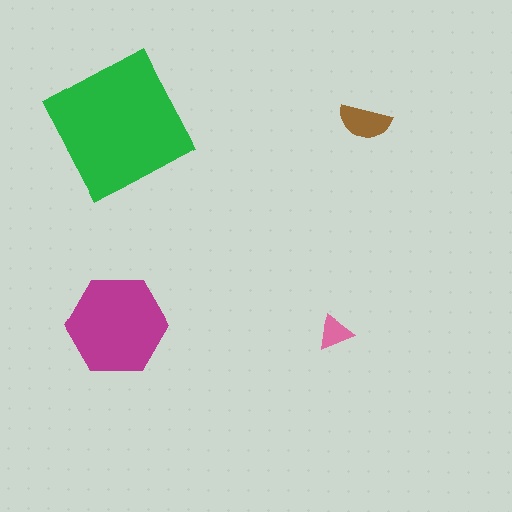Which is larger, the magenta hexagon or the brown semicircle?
The magenta hexagon.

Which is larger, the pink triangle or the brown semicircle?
The brown semicircle.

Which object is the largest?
The green square.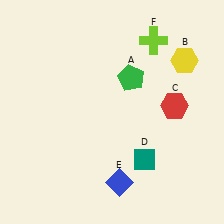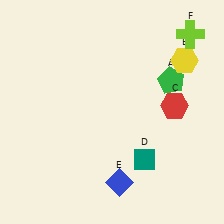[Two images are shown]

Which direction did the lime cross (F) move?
The lime cross (F) moved right.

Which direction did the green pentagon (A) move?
The green pentagon (A) moved right.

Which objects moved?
The objects that moved are: the green pentagon (A), the lime cross (F).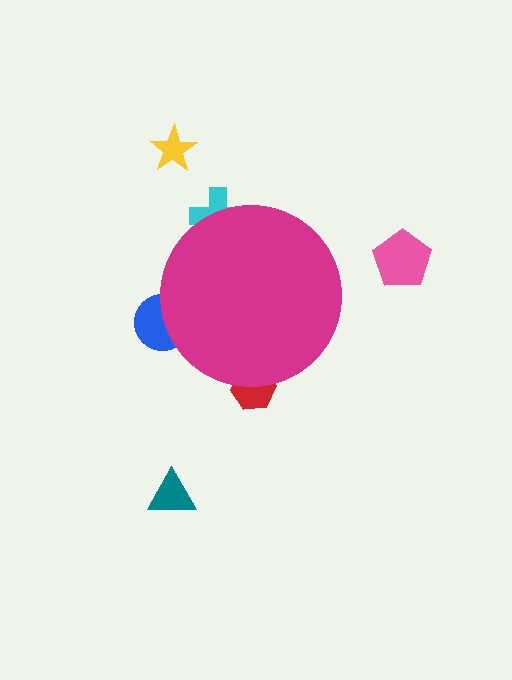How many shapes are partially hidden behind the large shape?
3 shapes are partially hidden.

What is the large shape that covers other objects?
A magenta circle.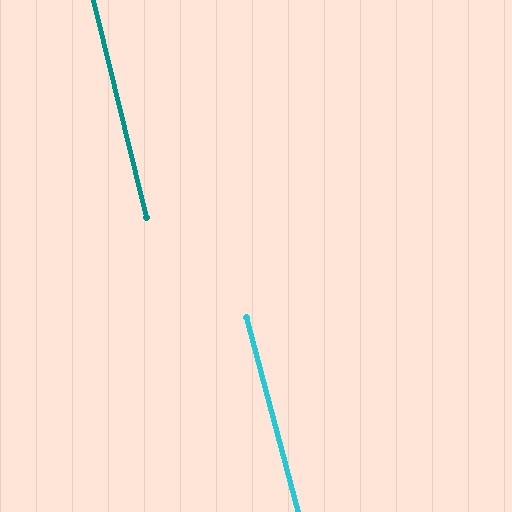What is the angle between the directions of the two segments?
Approximately 1 degree.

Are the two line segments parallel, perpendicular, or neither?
Parallel — their directions differ by only 1.2°.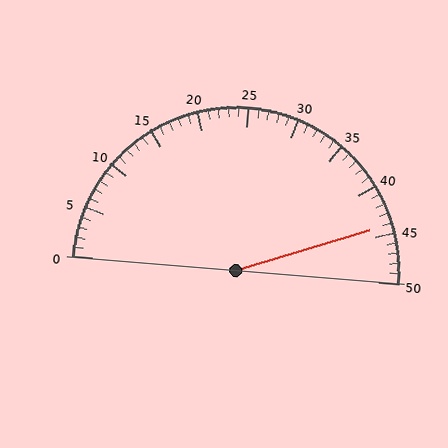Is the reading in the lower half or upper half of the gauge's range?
The reading is in the upper half of the range (0 to 50).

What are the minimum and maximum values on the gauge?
The gauge ranges from 0 to 50.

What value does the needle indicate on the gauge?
The needle indicates approximately 44.